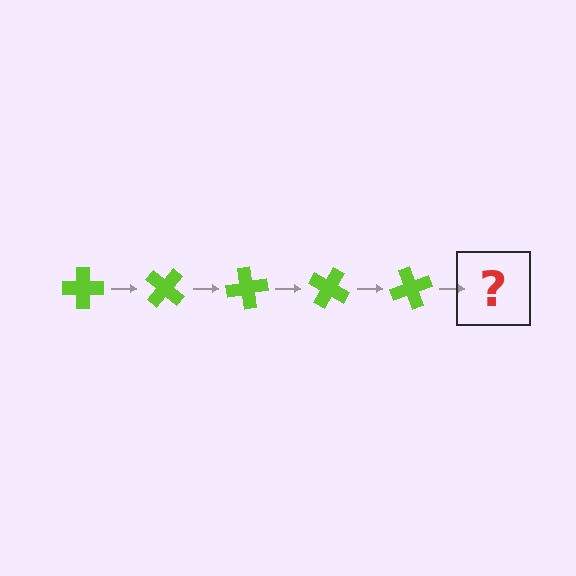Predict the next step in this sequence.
The next step is a lime cross rotated 200 degrees.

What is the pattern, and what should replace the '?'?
The pattern is that the cross rotates 40 degrees each step. The '?' should be a lime cross rotated 200 degrees.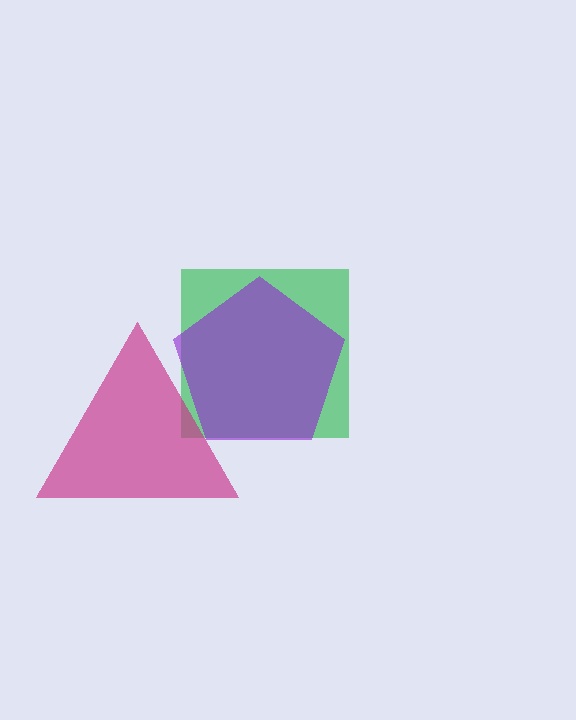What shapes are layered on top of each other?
The layered shapes are: a green square, a purple pentagon, a magenta triangle.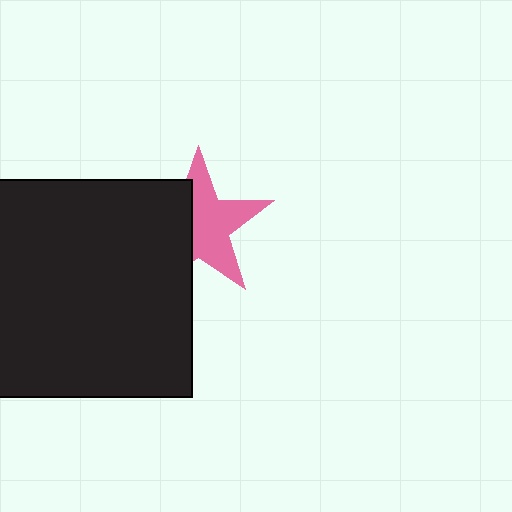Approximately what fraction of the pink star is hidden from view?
Roughly 42% of the pink star is hidden behind the black square.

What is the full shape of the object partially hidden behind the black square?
The partially hidden object is a pink star.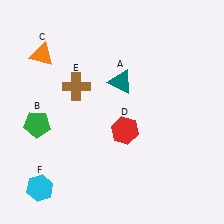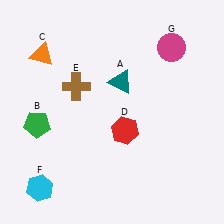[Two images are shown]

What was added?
A magenta circle (G) was added in Image 2.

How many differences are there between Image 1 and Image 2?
There is 1 difference between the two images.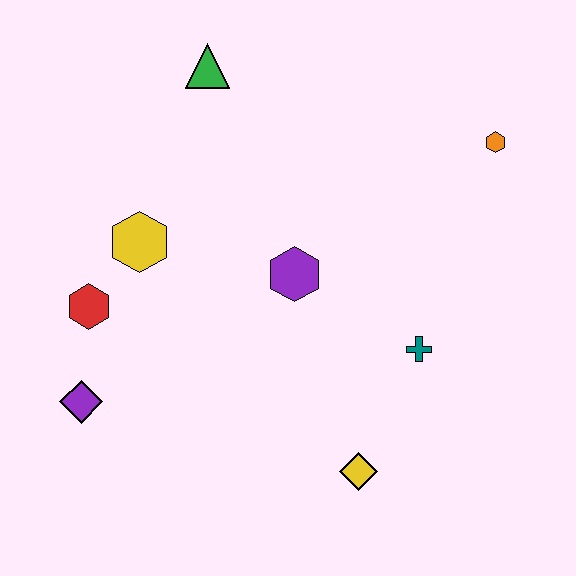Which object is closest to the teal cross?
The yellow diamond is closest to the teal cross.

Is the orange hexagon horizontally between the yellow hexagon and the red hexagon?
No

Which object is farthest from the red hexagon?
The orange hexagon is farthest from the red hexagon.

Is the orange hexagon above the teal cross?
Yes